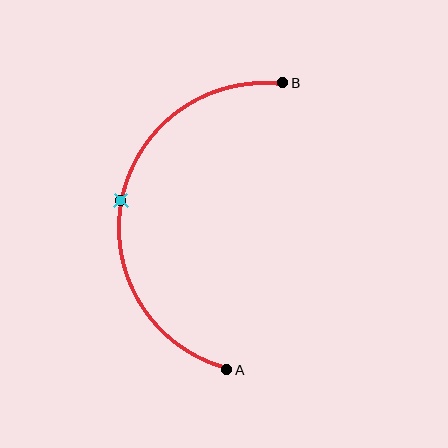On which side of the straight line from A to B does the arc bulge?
The arc bulges to the left of the straight line connecting A and B.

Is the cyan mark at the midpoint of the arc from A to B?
Yes. The cyan mark lies on the arc at equal arc-length from both A and B — it is the arc midpoint.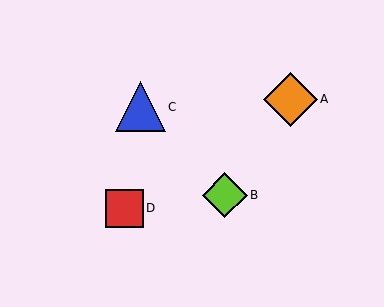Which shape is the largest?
The orange diamond (labeled A) is the largest.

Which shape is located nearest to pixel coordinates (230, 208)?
The lime diamond (labeled B) at (225, 195) is nearest to that location.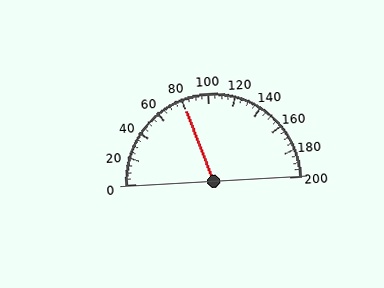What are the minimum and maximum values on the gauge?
The gauge ranges from 0 to 200.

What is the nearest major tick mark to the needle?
The nearest major tick mark is 80.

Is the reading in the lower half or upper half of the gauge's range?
The reading is in the lower half of the range (0 to 200).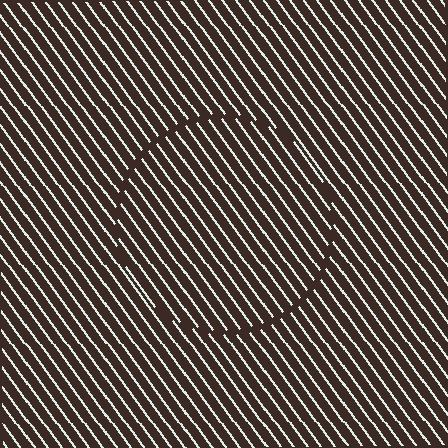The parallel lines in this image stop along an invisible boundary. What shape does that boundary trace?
An illusory circle. The interior of the shape contains the same grating, shifted by half a period — the contour is defined by the phase discontinuity where line-ends from the inner and outer gratings abut.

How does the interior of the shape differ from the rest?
The interior of the shape contains the same grating, shifted by half a period — the contour is defined by the phase discontinuity where line-ends from the inner and outer gratings abut.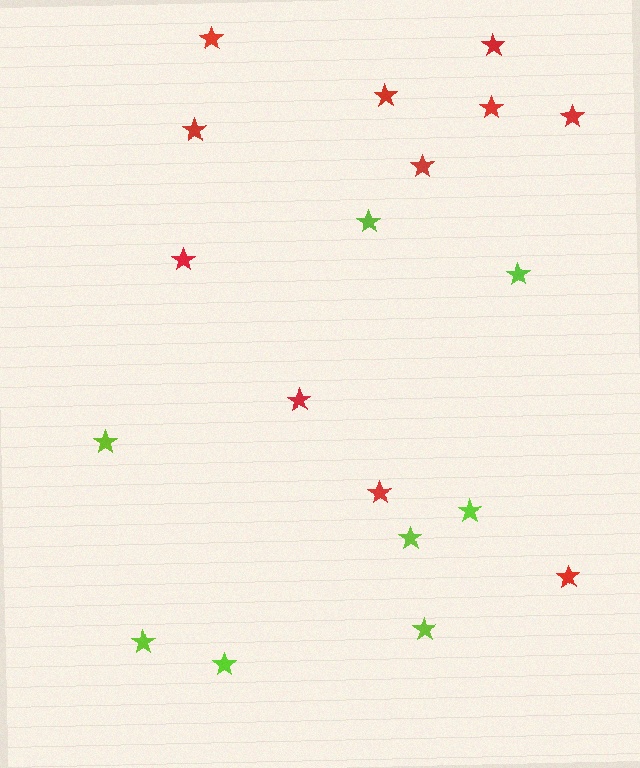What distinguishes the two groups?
There are 2 groups: one group of lime stars (8) and one group of red stars (11).